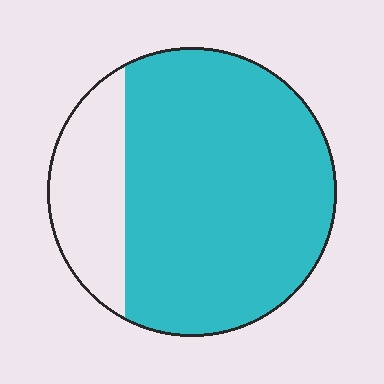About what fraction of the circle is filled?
About four fifths (4/5).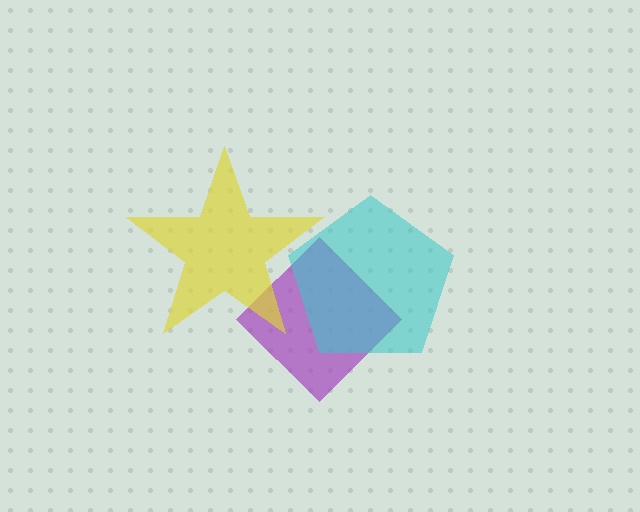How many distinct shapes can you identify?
There are 3 distinct shapes: a purple diamond, a cyan pentagon, a yellow star.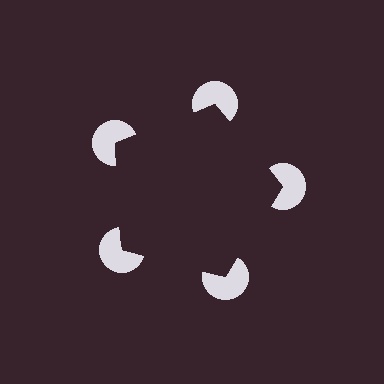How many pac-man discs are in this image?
There are 5 — one at each vertex of the illusory pentagon.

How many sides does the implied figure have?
5 sides.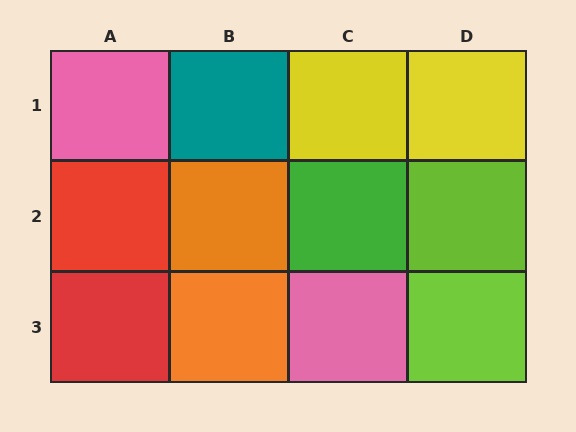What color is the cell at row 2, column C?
Green.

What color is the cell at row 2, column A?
Red.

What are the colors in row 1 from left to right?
Pink, teal, yellow, yellow.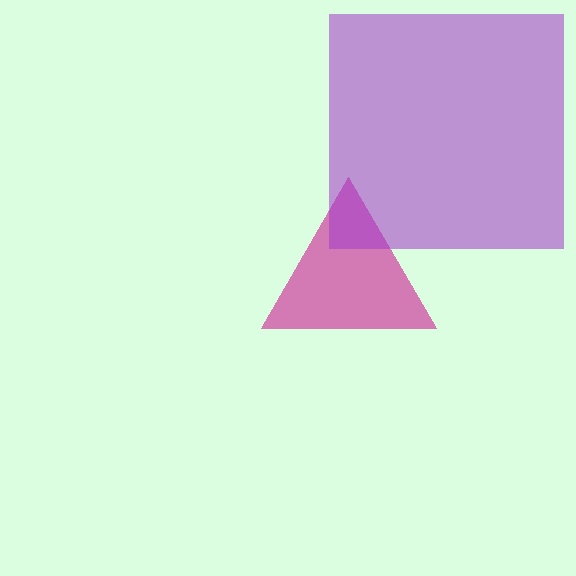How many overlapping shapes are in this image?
There are 2 overlapping shapes in the image.